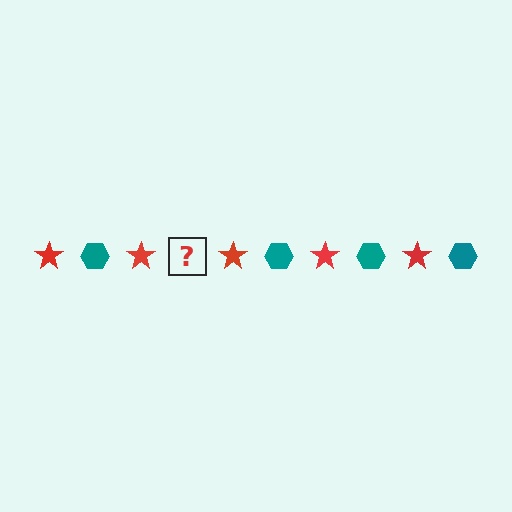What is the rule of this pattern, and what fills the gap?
The rule is that the pattern alternates between red star and teal hexagon. The gap should be filled with a teal hexagon.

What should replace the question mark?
The question mark should be replaced with a teal hexagon.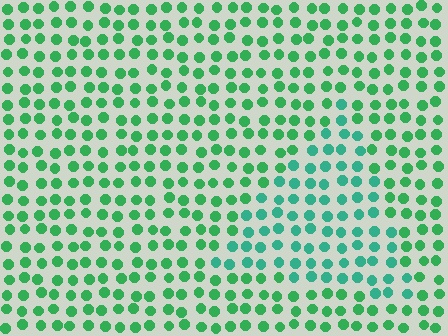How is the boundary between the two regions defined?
The boundary is defined purely by a slight shift in hue (about 27 degrees). Spacing, size, and orientation are identical on both sides.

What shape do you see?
I see a triangle.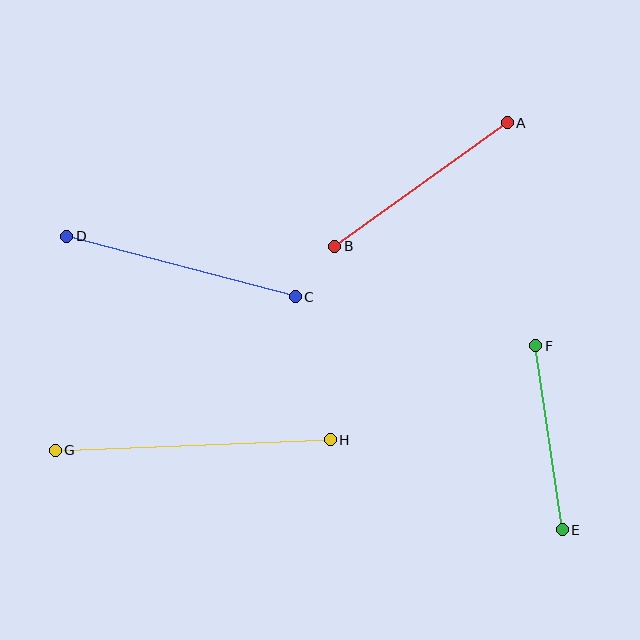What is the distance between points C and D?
The distance is approximately 236 pixels.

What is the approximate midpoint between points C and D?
The midpoint is at approximately (181, 267) pixels.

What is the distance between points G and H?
The distance is approximately 275 pixels.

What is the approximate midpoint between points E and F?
The midpoint is at approximately (549, 438) pixels.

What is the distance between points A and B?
The distance is approximately 212 pixels.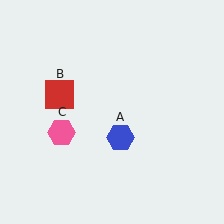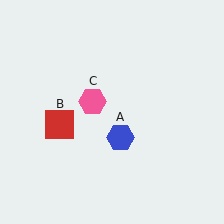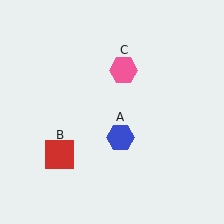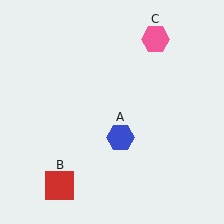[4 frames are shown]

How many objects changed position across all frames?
2 objects changed position: red square (object B), pink hexagon (object C).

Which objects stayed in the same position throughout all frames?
Blue hexagon (object A) remained stationary.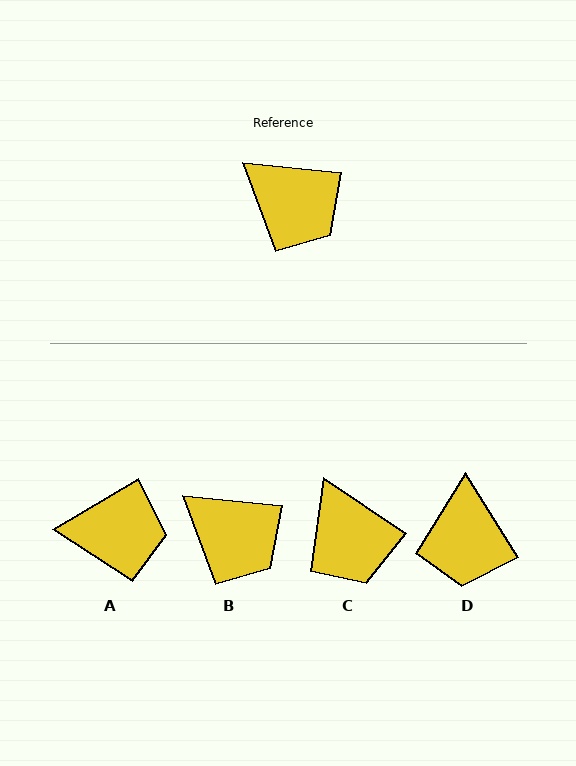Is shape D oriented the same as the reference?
No, it is off by about 52 degrees.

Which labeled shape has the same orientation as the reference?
B.